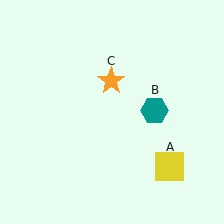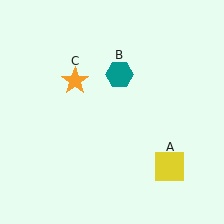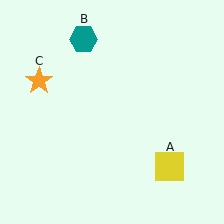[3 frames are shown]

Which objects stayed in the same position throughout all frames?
Yellow square (object A) remained stationary.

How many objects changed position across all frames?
2 objects changed position: teal hexagon (object B), orange star (object C).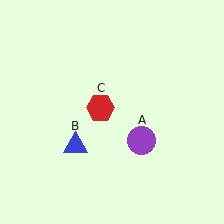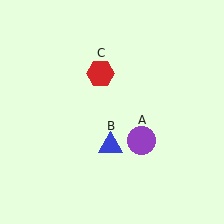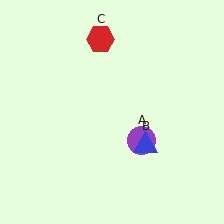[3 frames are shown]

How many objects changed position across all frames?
2 objects changed position: blue triangle (object B), red hexagon (object C).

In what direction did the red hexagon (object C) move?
The red hexagon (object C) moved up.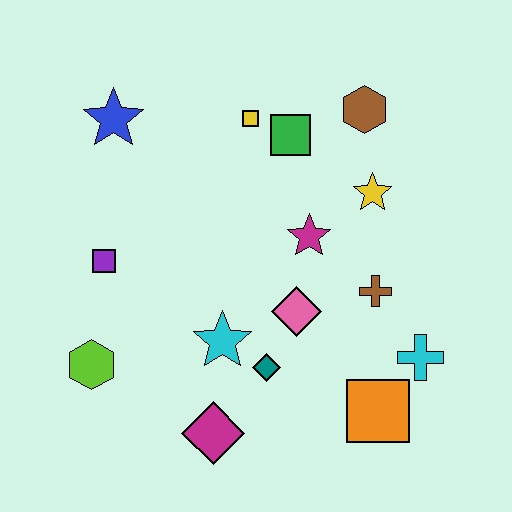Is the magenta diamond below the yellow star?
Yes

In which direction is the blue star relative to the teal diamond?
The blue star is above the teal diamond.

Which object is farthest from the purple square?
The cyan cross is farthest from the purple square.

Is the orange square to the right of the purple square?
Yes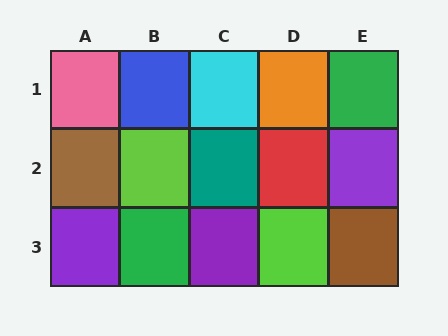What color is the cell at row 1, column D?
Orange.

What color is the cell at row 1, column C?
Cyan.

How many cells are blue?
1 cell is blue.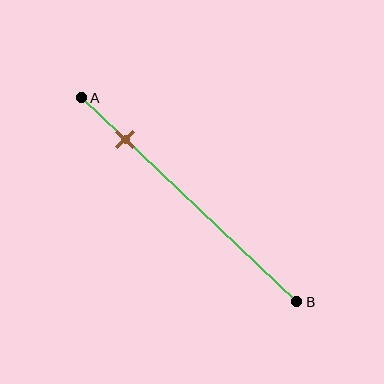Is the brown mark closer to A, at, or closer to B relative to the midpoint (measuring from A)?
The brown mark is closer to point A than the midpoint of segment AB.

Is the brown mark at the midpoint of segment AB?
No, the mark is at about 20% from A, not at the 50% midpoint.